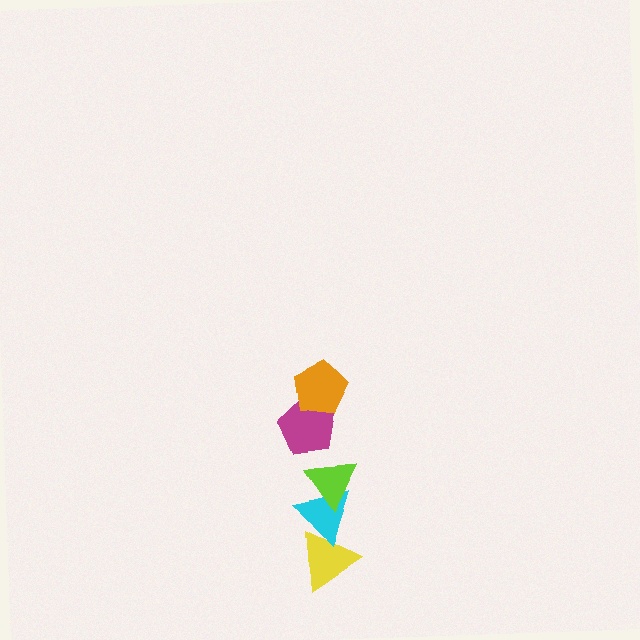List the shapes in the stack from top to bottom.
From top to bottom: the orange pentagon, the magenta pentagon, the lime triangle, the cyan triangle, the yellow triangle.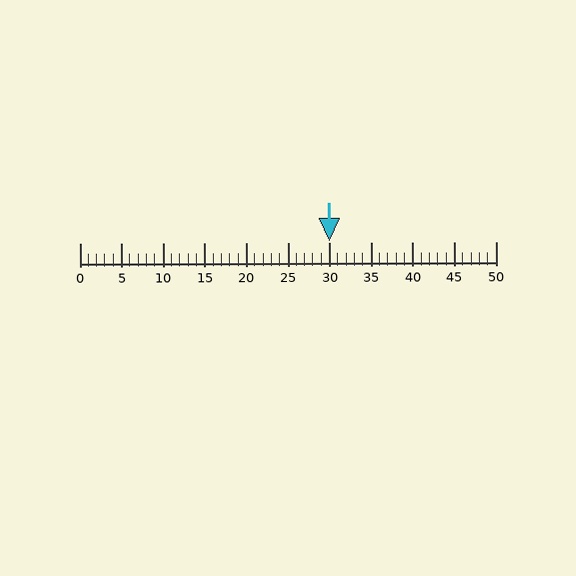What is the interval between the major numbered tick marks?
The major tick marks are spaced 5 units apart.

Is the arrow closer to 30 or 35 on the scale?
The arrow is closer to 30.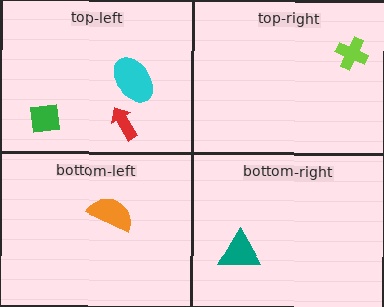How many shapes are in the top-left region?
3.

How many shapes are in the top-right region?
1.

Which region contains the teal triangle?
The bottom-right region.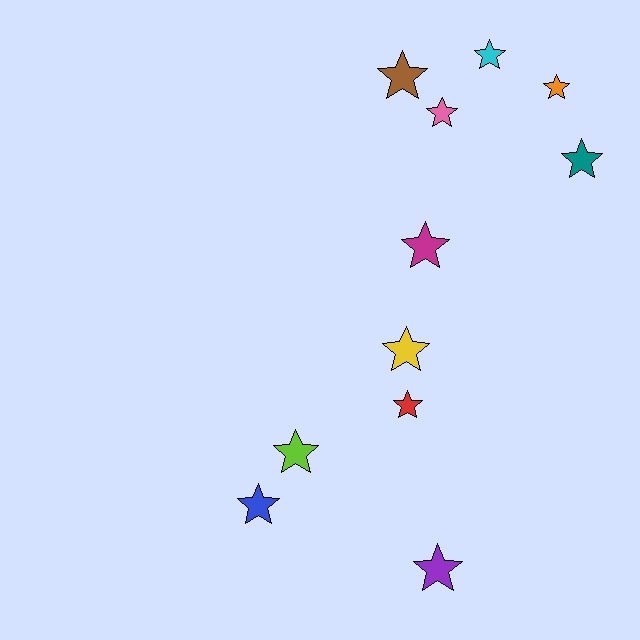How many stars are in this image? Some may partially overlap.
There are 11 stars.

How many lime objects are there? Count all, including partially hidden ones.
There is 1 lime object.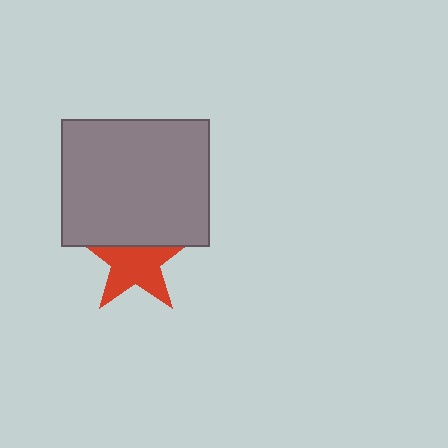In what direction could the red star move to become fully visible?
The red star could move down. That would shift it out from behind the gray rectangle entirely.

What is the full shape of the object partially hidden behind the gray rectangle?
The partially hidden object is a red star.